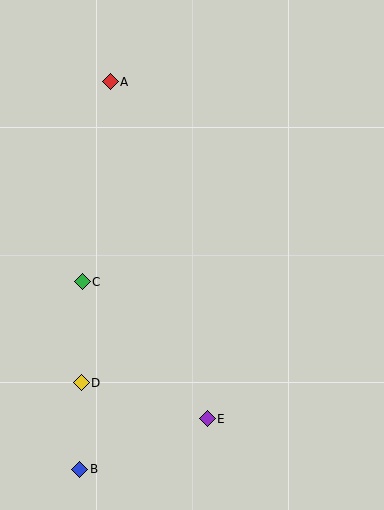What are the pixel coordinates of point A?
Point A is at (110, 82).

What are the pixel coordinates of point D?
Point D is at (81, 383).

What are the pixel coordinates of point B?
Point B is at (80, 469).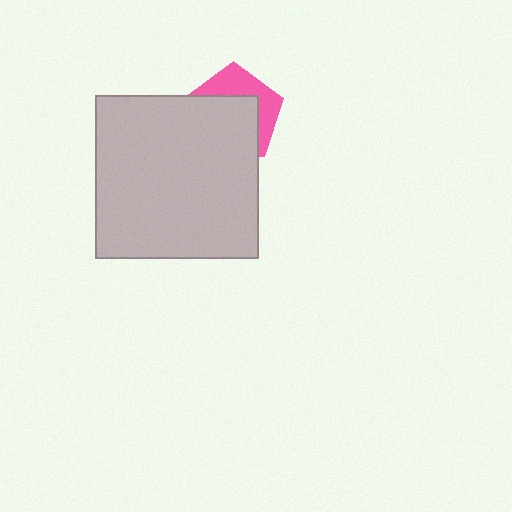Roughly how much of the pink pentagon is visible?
A small part of it is visible (roughly 38%).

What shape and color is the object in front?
The object in front is a light gray square.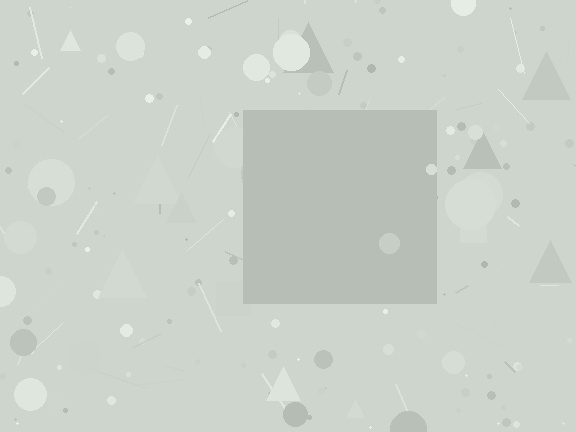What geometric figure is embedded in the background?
A square is embedded in the background.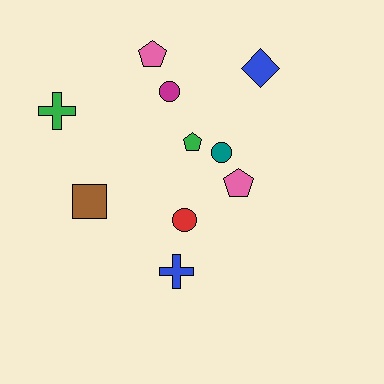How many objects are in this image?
There are 10 objects.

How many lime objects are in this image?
There are no lime objects.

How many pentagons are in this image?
There are 3 pentagons.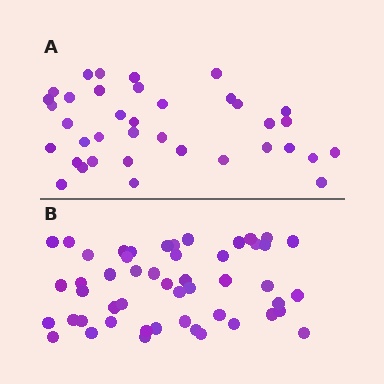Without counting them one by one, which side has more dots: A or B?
Region B (the bottom region) has more dots.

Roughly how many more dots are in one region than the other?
Region B has approximately 15 more dots than region A.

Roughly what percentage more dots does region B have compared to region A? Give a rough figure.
About 35% more.